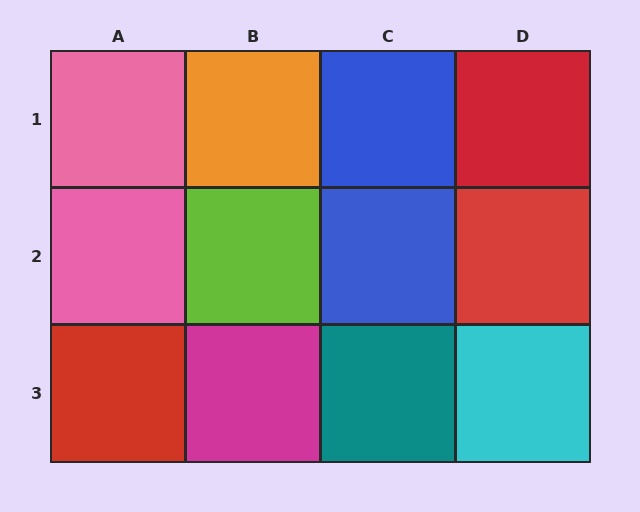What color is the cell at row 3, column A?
Red.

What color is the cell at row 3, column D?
Cyan.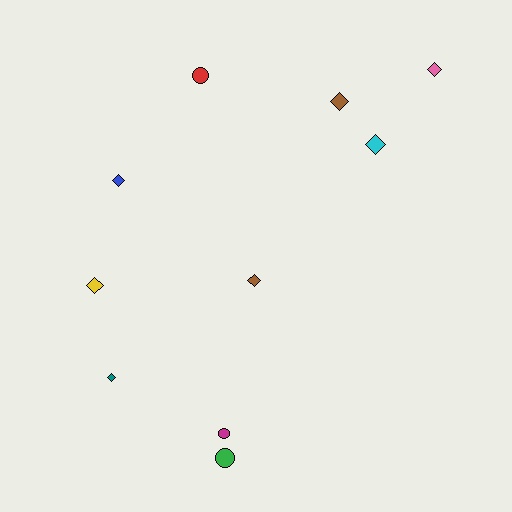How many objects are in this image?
There are 10 objects.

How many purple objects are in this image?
There are no purple objects.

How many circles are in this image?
There are 3 circles.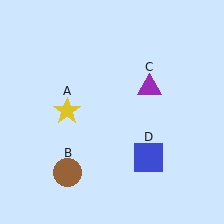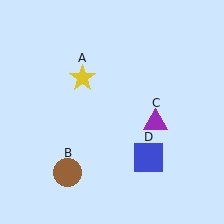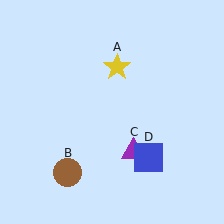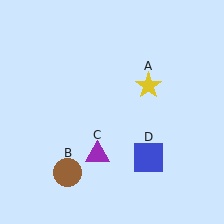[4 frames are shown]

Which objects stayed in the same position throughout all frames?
Brown circle (object B) and blue square (object D) remained stationary.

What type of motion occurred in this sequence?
The yellow star (object A), purple triangle (object C) rotated clockwise around the center of the scene.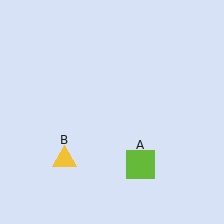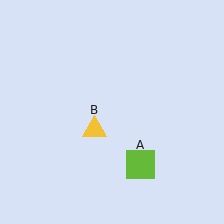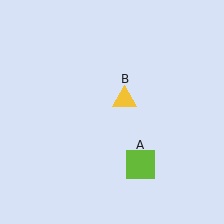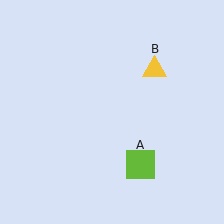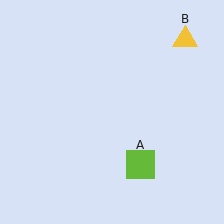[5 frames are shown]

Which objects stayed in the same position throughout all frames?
Lime square (object A) remained stationary.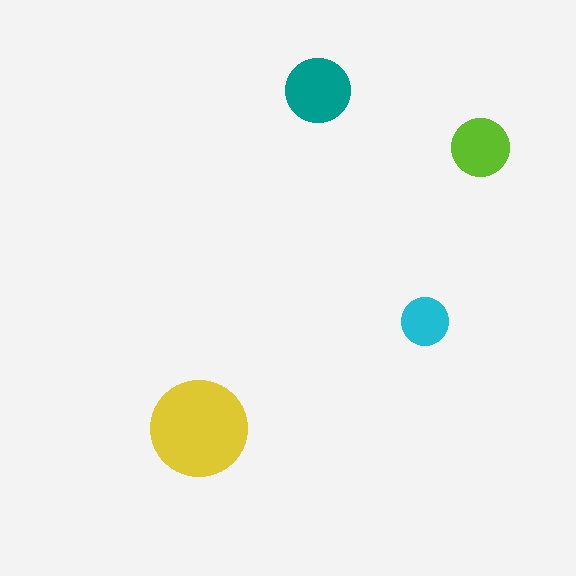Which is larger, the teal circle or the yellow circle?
The yellow one.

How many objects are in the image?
There are 4 objects in the image.